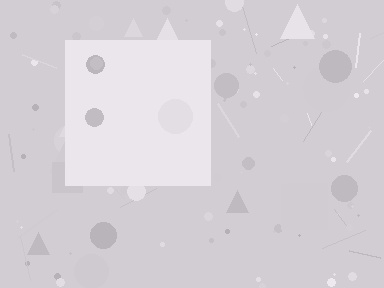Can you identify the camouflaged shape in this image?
The camouflaged shape is a square.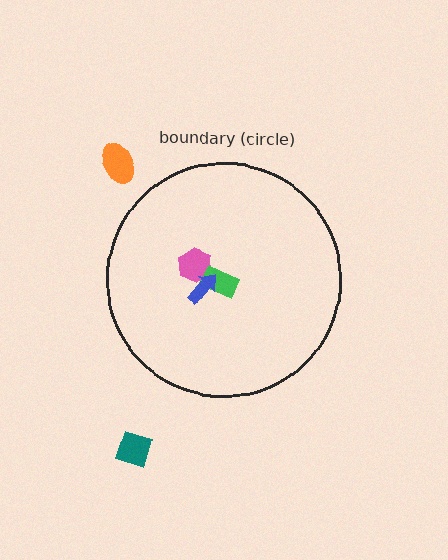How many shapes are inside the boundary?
3 inside, 2 outside.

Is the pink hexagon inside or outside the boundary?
Inside.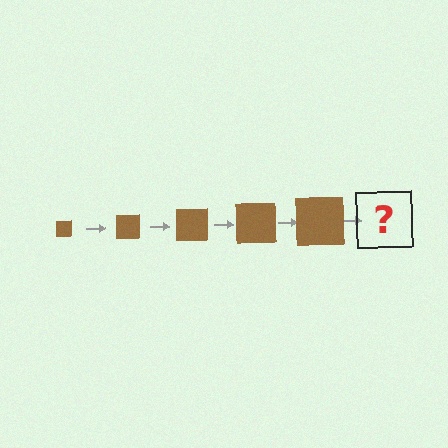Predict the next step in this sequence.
The next step is a brown square, larger than the previous one.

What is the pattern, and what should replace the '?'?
The pattern is that the square gets progressively larger each step. The '?' should be a brown square, larger than the previous one.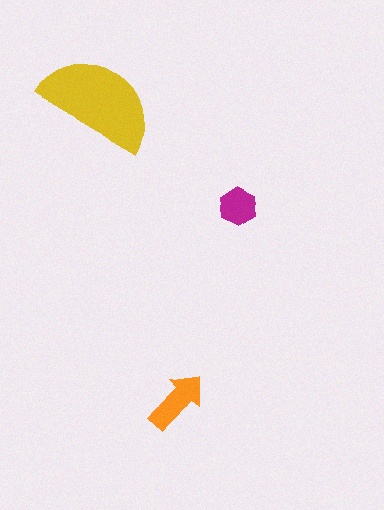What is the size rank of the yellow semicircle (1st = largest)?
1st.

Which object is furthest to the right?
The magenta hexagon is rightmost.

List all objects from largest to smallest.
The yellow semicircle, the orange arrow, the magenta hexagon.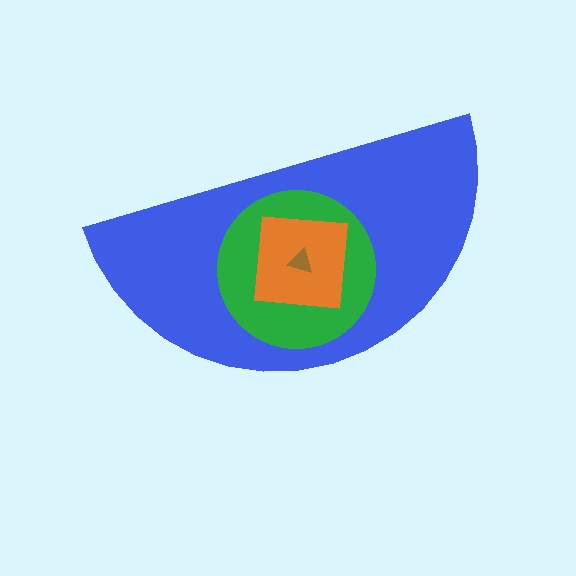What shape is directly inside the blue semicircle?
The green circle.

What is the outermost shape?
The blue semicircle.